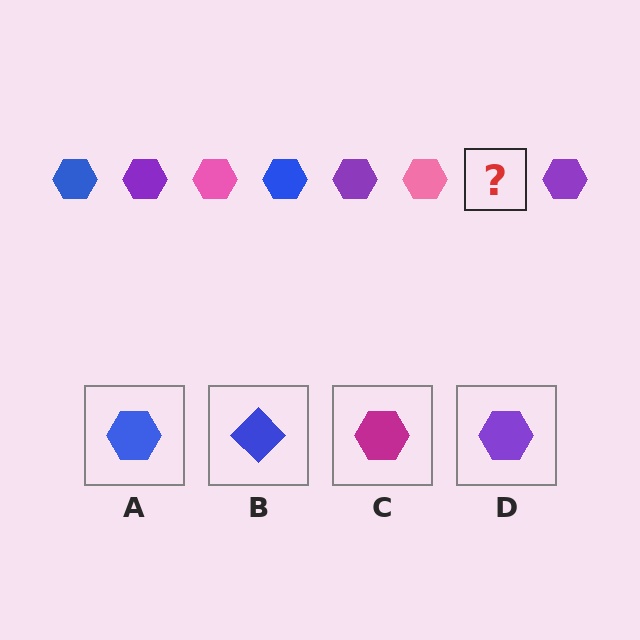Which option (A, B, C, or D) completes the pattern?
A.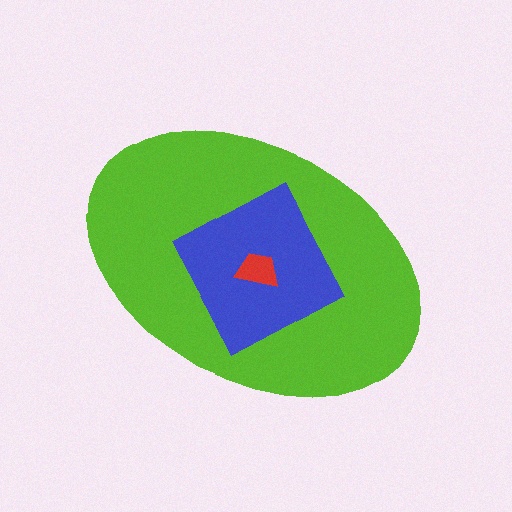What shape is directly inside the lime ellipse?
The blue diamond.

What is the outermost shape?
The lime ellipse.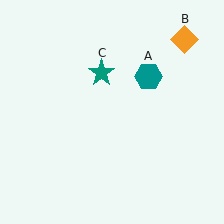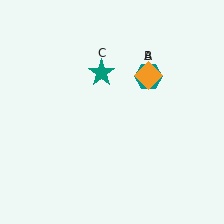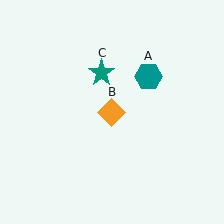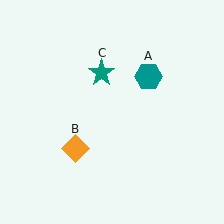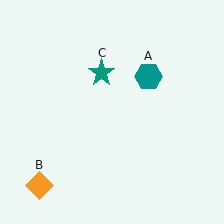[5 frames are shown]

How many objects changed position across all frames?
1 object changed position: orange diamond (object B).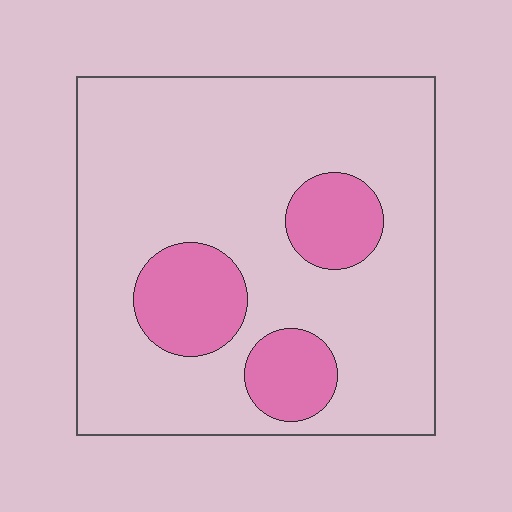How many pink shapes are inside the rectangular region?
3.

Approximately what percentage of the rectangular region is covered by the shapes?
Approximately 20%.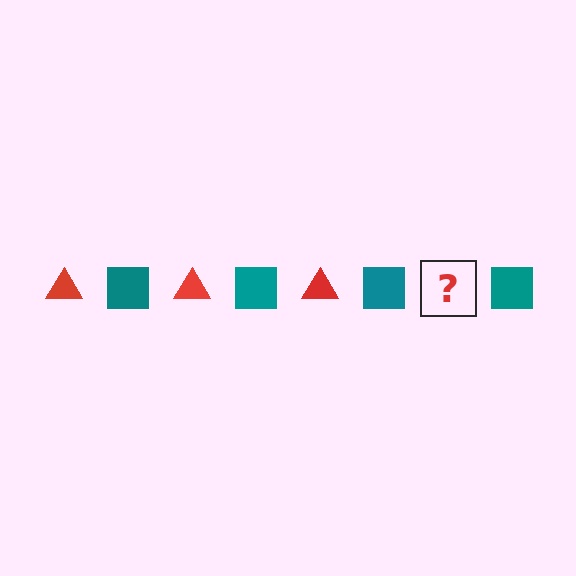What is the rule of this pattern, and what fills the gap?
The rule is that the pattern alternates between red triangle and teal square. The gap should be filled with a red triangle.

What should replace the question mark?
The question mark should be replaced with a red triangle.